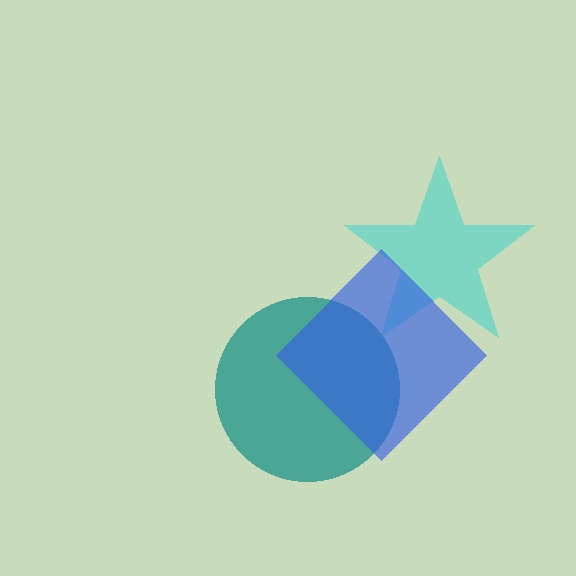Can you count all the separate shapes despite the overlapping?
Yes, there are 3 separate shapes.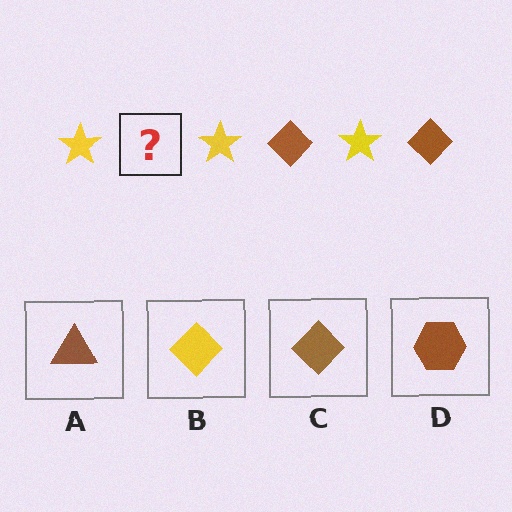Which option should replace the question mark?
Option C.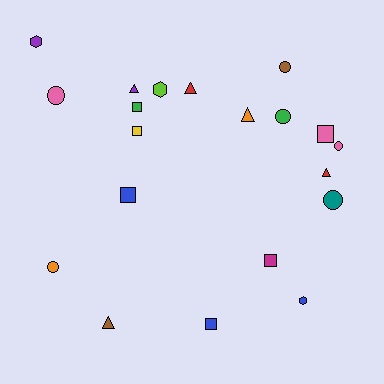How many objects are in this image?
There are 20 objects.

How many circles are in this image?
There are 6 circles.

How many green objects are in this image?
There are 2 green objects.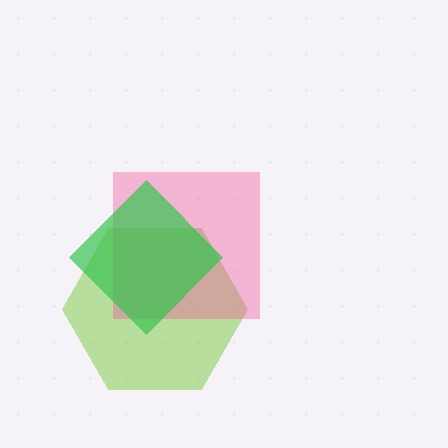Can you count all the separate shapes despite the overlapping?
Yes, there are 3 separate shapes.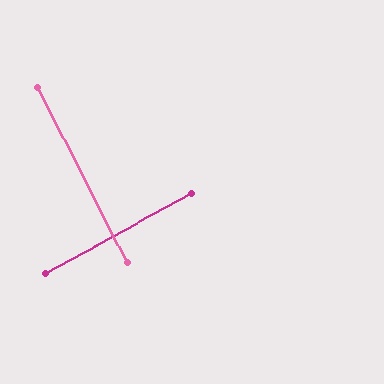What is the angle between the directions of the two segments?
Approximately 89 degrees.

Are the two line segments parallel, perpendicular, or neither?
Perpendicular — they meet at approximately 89°.